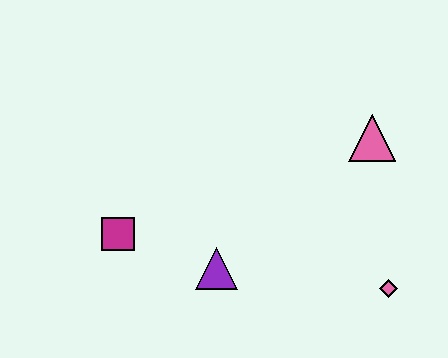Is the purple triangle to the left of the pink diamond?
Yes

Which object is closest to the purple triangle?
The magenta square is closest to the purple triangle.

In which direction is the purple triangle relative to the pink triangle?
The purple triangle is to the left of the pink triangle.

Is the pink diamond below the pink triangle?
Yes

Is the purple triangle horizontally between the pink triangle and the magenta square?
Yes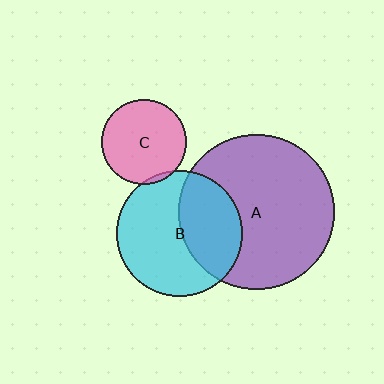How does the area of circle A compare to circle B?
Approximately 1.5 times.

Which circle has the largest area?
Circle A (purple).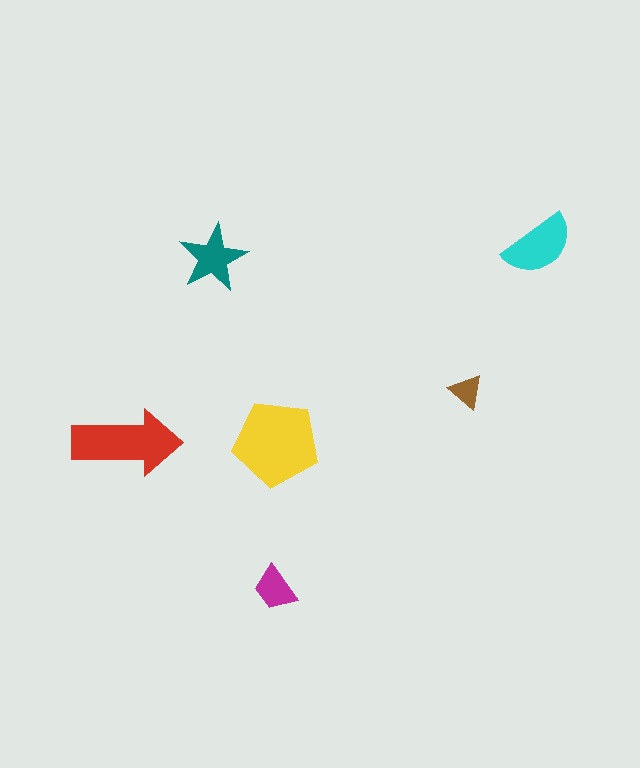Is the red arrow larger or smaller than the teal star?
Larger.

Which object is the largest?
The yellow pentagon.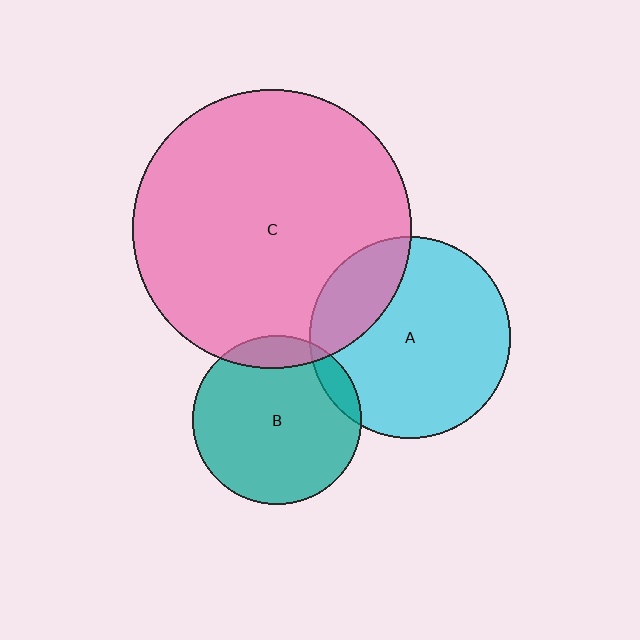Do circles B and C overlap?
Yes.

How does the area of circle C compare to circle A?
Approximately 1.9 times.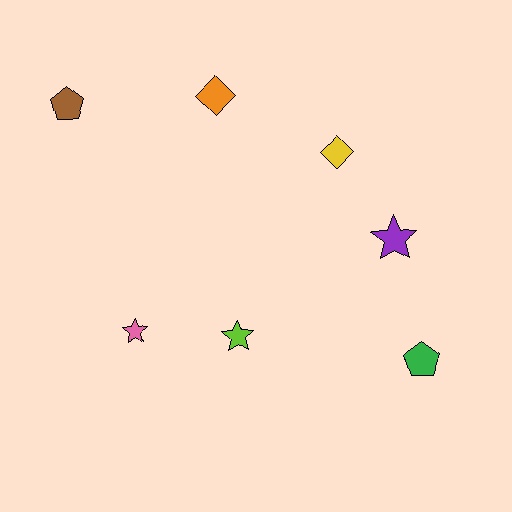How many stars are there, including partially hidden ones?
There are 3 stars.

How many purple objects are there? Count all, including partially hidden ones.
There is 1 purple object.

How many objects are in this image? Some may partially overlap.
There are 7 objects.